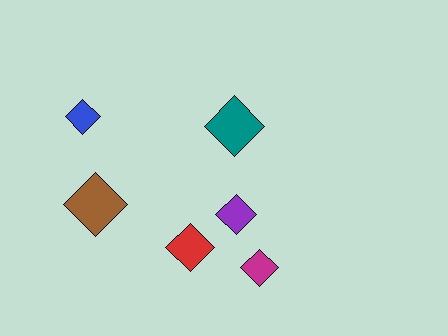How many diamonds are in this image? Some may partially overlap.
There are 6 diamonds.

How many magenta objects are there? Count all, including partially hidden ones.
There is 1 magenta object.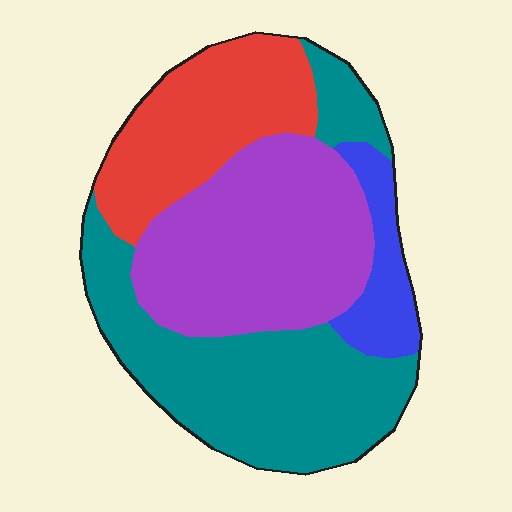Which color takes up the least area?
Blue, at roughly 10%.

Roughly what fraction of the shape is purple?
Purple covers around 35% of the shape.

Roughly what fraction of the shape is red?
Red covers roughly 20% of the shape.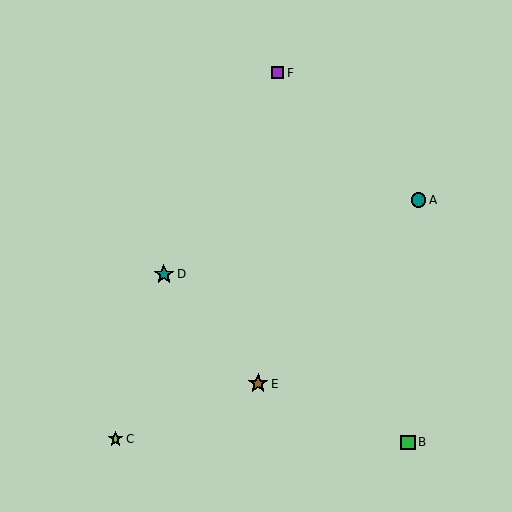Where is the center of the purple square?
The center of the purple square is at (277, 73).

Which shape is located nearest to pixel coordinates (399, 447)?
The green square (labeled B) at (408, 442) is nearest to that location.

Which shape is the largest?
The teal star (labeled D) is the largest.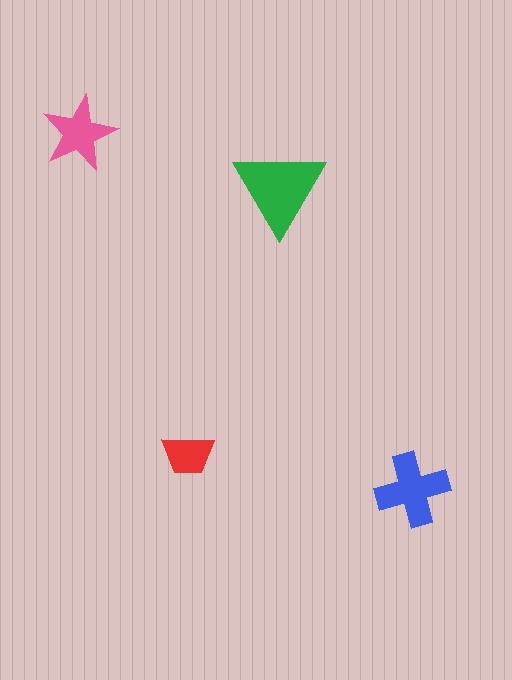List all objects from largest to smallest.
The green triangle, the blue cross, the pink star, the red trapezoid.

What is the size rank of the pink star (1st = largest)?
3rd.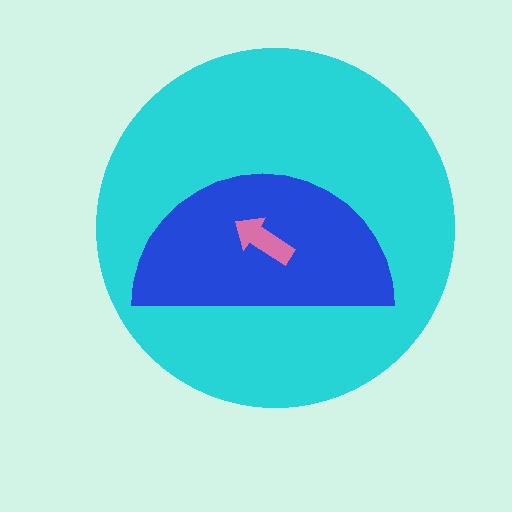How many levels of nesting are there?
3.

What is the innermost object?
The pink arrow.